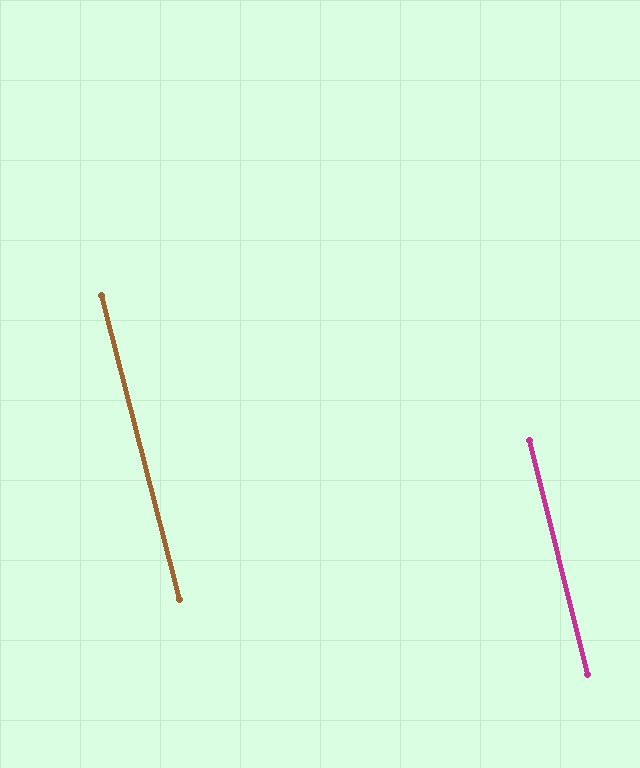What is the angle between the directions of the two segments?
Approximately 1 degree.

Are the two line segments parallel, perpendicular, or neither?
Parallel — their directions differ by only 0.6°.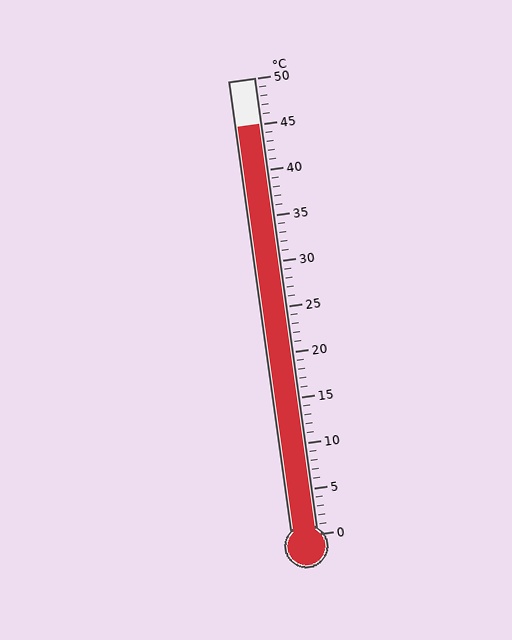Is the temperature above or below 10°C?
The temperature is above 10°C.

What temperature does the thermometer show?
The thermometer shows approximately 45°C.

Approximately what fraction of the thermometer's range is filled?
The thermometer is filled to approximately 90% of its range.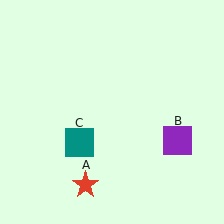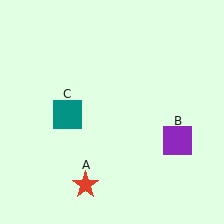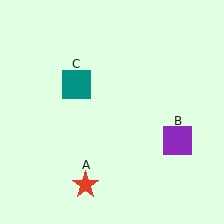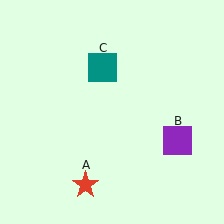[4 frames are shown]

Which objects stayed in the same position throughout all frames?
Red star (object A) and purple square (object B) remained stationary.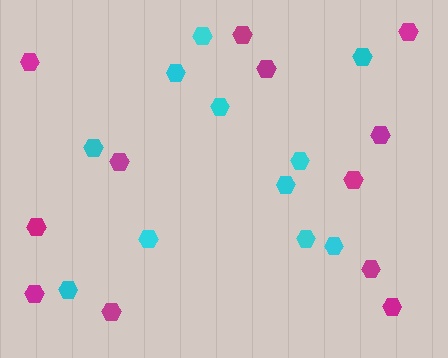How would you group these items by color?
There are 2 groups: one group of magenta hexagons (12) and one group of cyan hexagons (11).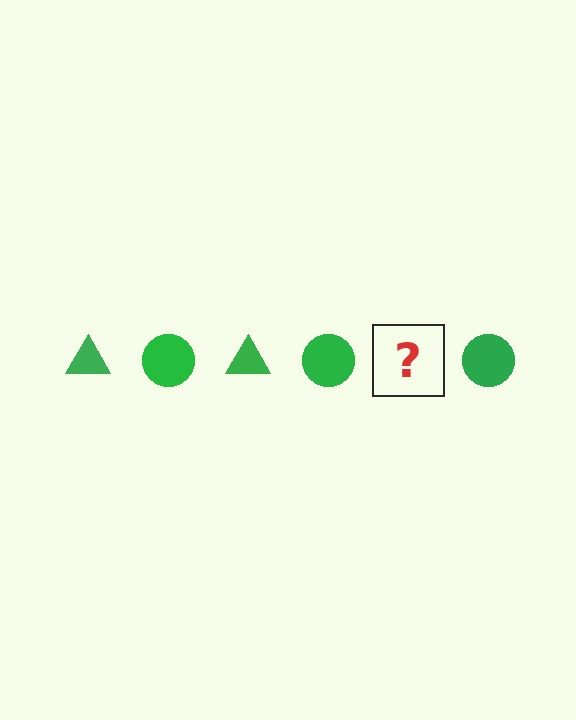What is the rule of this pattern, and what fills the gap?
The rule is that the pattern cycles through triangle, circle shapes in green. The gap should be filled with a green triangle.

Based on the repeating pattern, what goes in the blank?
The blank should be a green triangle.